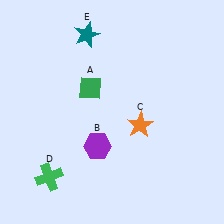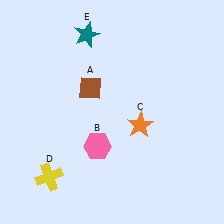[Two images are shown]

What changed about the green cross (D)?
In Image 1, D is green. In Image 2, it changed to yellow.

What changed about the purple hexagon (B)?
In Image 1, B is purple. In Image 2, it changed to pink.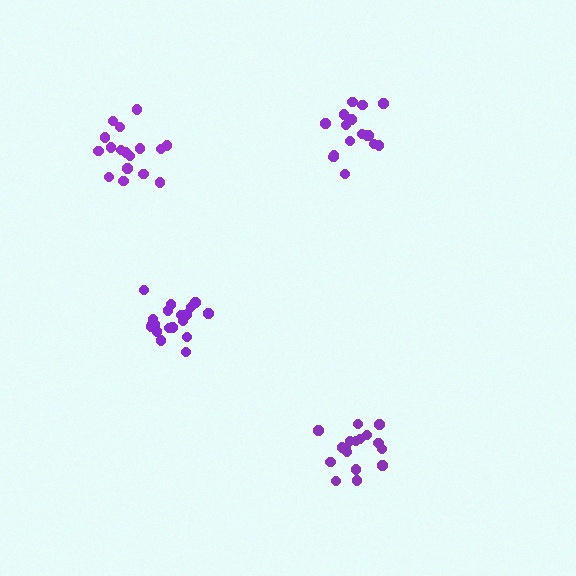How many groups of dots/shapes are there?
There are 4 groups.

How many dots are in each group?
Group 1: 19 dots, Group 2: 16 dots, Group 3: 17 dots, Group 4: 17 dots (69 total).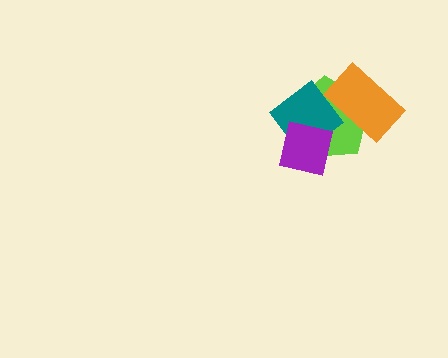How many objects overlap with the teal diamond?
3 objects overlap with the teal diamond.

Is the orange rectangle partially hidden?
No, no other shape covers it.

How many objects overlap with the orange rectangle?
2 objects overlap with the orange rectangle.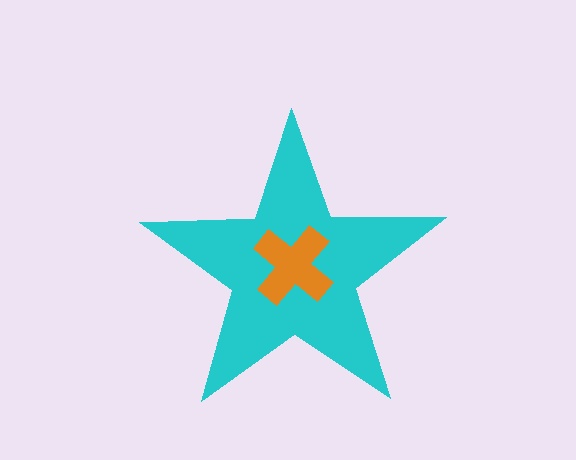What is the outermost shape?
The cyan star.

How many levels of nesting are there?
2.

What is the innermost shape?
The orange cross.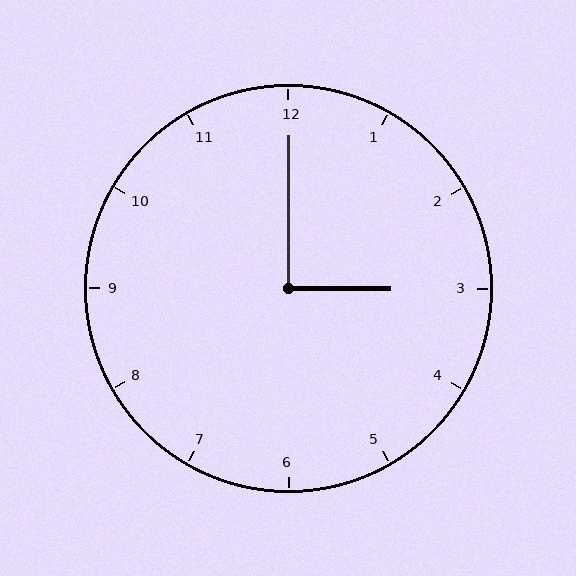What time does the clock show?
3:00.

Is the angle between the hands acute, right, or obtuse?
It is right.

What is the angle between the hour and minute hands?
Approximately 90 degrees.